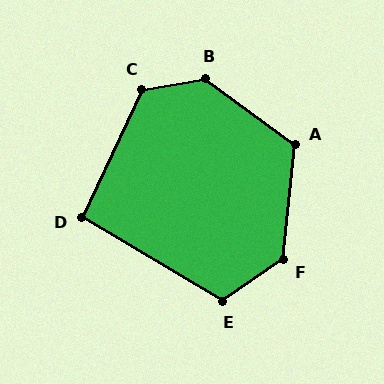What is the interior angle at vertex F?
Approximately 130 degrees (obtuse).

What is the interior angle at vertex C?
Approximately 125 degrees (obtuse).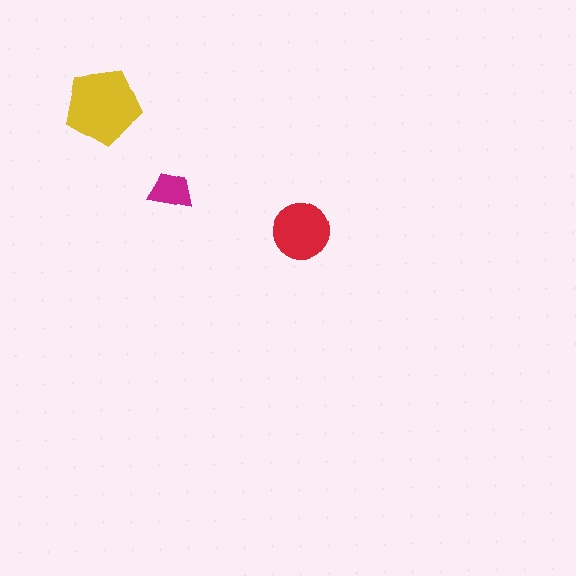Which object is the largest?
The yellow pentagon.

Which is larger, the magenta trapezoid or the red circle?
The red circle.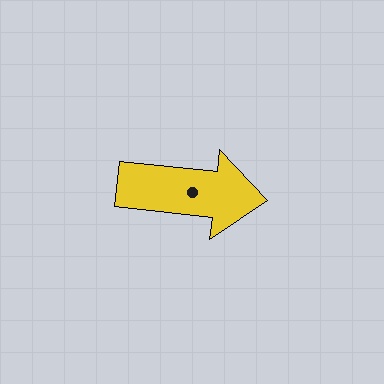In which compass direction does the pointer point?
East.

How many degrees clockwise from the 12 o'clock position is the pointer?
Approximately 96 degrees.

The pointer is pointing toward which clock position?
Roughly 3 o'clock.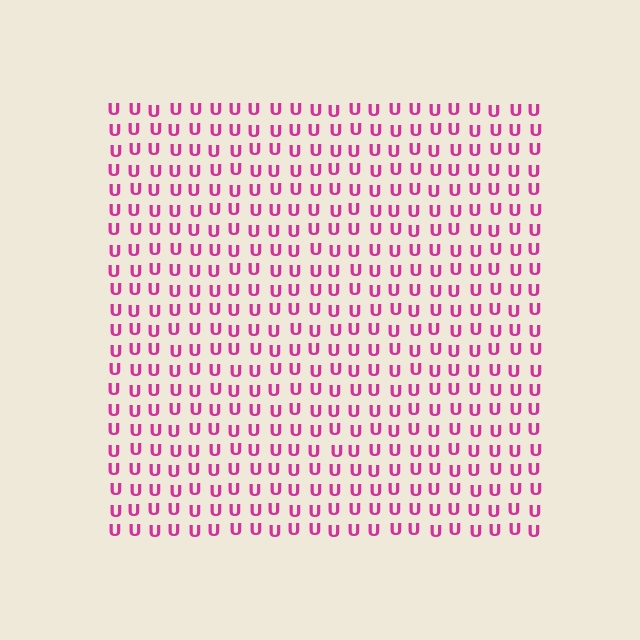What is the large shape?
The large shape is a square.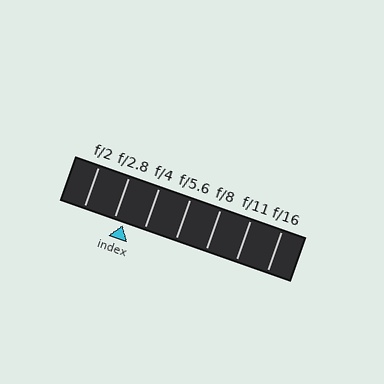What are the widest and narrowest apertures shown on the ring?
The widest aperture shown is f/2 and the narrowest is f/16.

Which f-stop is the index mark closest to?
The index mark is closest to f/2.8.